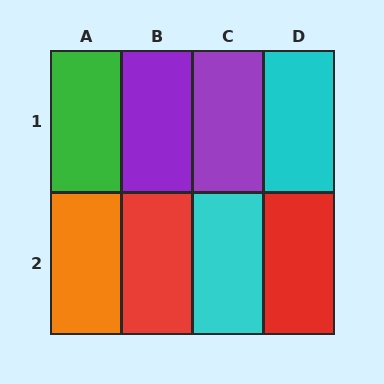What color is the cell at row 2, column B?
Red.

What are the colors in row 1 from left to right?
Green, purple, purple, cyan.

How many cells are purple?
2 cells are purple.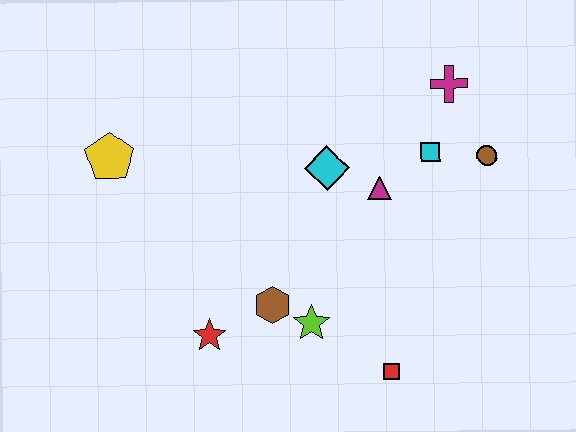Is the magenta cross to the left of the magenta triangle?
No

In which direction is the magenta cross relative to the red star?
The magenta cross is above the red star.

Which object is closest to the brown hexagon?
The lime star is closest to the brown hexagon.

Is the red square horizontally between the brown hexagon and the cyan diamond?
No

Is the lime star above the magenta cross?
No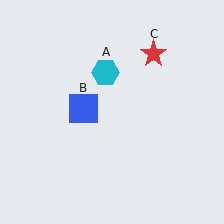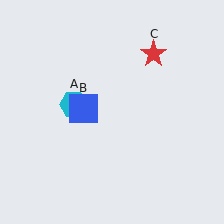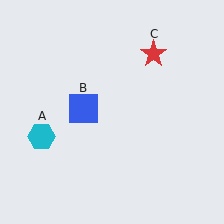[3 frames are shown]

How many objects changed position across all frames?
1 object changed position: cyan hexagon (object A).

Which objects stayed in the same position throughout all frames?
Blue square (object B) and red star (object C) remained stationary.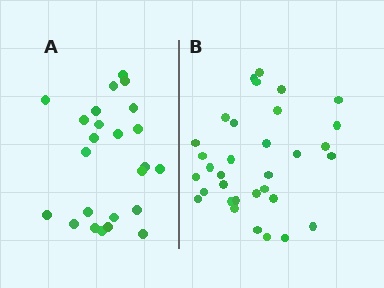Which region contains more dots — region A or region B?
Region B (the right region) has more dots.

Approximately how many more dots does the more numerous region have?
Region B has roughly 8 or so more dots than region A.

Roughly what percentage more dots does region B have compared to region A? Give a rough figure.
About 40% more.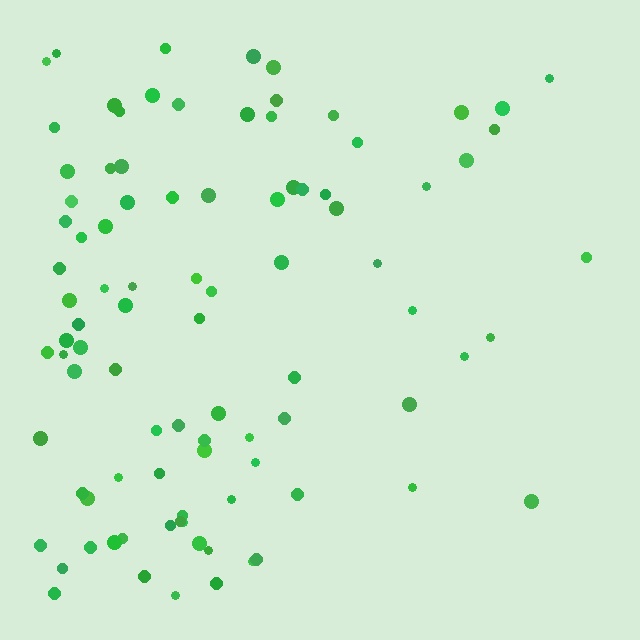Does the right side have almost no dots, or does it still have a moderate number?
Still a moderate number, just noticeably fewer than the left.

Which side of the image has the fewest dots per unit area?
The right.